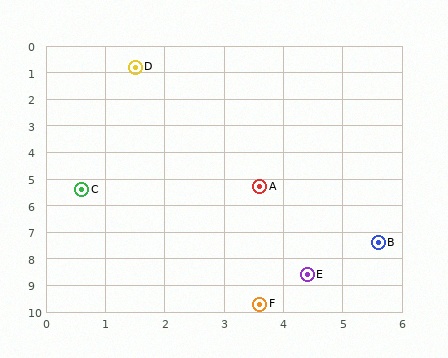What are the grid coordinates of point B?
Point B is at approximately (5.6, 7.4).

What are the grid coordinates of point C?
Point C is at approximately (0.6, 5.4).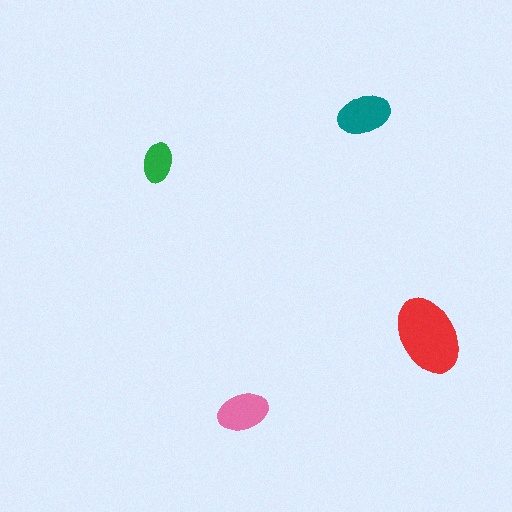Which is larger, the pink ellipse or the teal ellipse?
The teal one.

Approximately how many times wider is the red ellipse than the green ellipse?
About 2 times wider.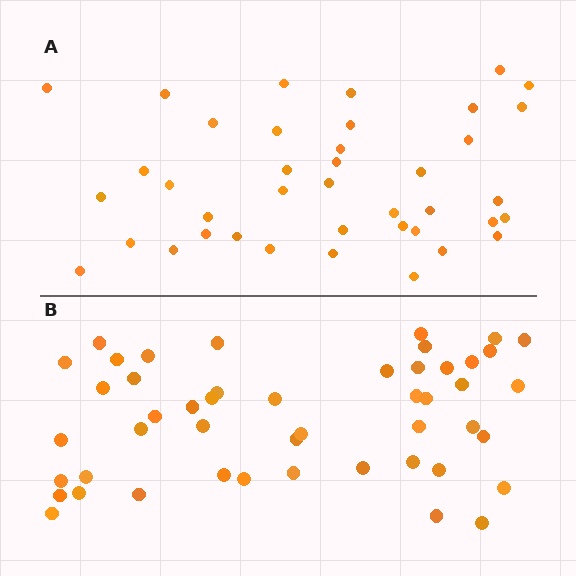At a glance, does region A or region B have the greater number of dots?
Region B (the bottom region) has more dots.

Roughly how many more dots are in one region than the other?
Region B has roughly 8 or so more dots than region A.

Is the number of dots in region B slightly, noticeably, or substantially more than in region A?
Region B has only slightly more — the two regions are fairly close. The ratio is roughly 1.2 to 1.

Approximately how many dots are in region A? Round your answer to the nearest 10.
About 40 dots.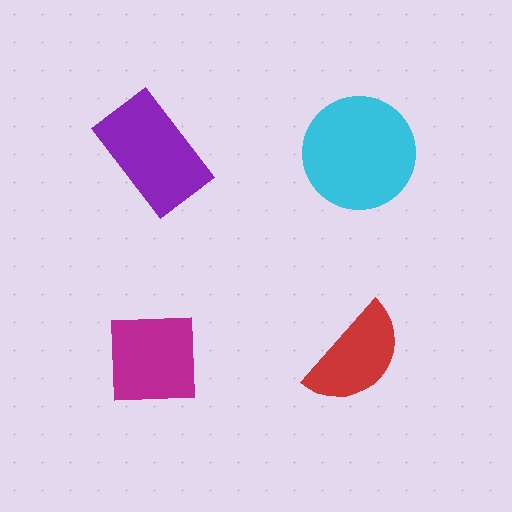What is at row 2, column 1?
A magenta square.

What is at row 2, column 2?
A red semicircle.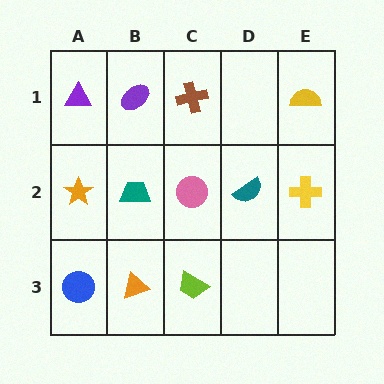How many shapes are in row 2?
5 shapes.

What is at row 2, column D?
A teal semicircle.